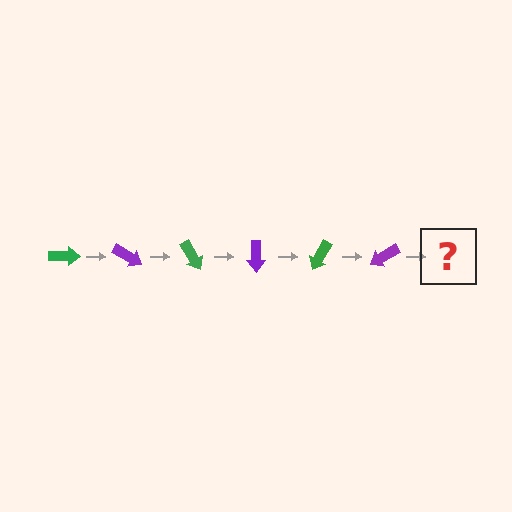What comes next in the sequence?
The next element should be a green arrow, rotated 180 degrees from the start.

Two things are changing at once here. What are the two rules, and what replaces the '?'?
The two rules are that it rotates 30 degrees each step and the color cycles through green and purple. The '?' should be a green arrow, rotated 180 degrees from the start.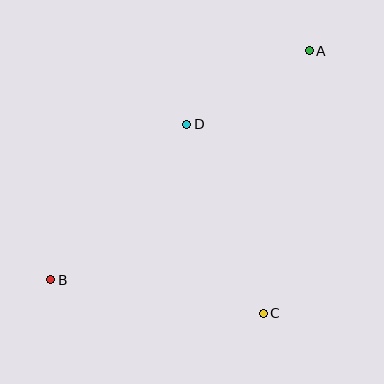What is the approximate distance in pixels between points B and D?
The distance between B and D is approximately 206 pixels.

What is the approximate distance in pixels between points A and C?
The distance between A and C is approximately 267 pixels.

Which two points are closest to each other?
Points A and D are closest to each other.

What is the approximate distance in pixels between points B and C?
The distance between B and C is approximately 215 pixels.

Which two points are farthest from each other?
Points A and B are farthest from each other.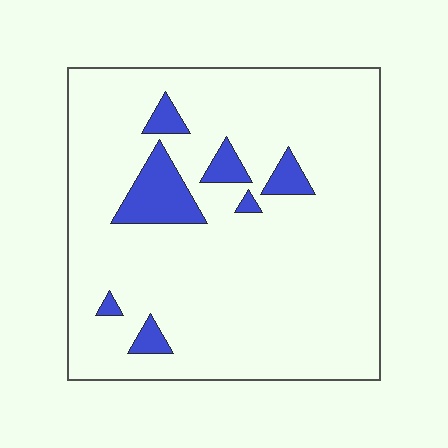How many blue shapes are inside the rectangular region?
7.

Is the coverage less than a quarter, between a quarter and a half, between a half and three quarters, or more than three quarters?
Less than a quarter.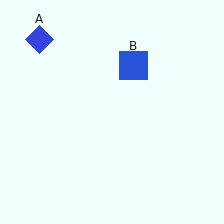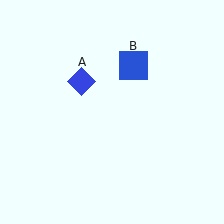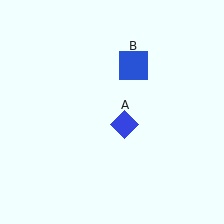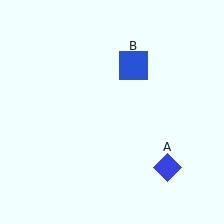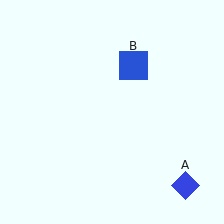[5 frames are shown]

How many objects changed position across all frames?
1 object changed position: blue diamond (object A).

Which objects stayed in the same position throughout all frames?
Blue square (object B) remained stationary.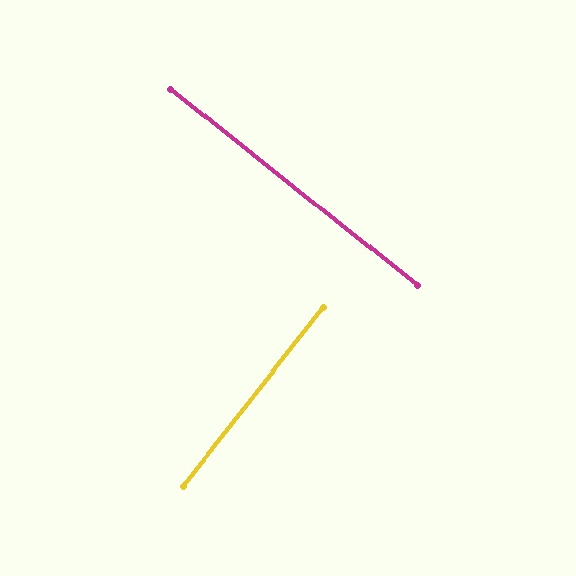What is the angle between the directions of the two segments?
Approximately 90 degrees.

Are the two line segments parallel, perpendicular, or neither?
Perpendicular — they meet at approximately 90°.